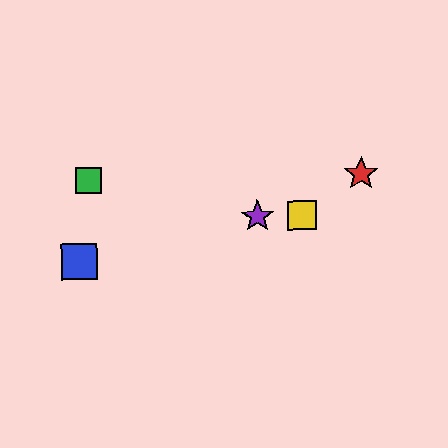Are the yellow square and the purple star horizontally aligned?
Yes, both are at y≈216.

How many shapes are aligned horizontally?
2 shapes (the yellow square, the purple star) are aligned horizontally.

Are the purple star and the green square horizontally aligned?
No, the purple star is at y≈217 and the green square is at y≈181.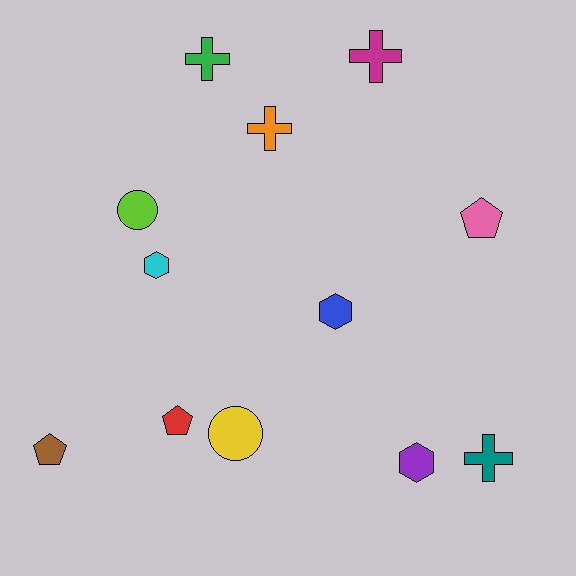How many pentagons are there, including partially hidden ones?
There are 3 pentagons.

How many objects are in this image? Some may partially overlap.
There are 12 objects.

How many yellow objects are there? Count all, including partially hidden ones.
There is 1 yellow object.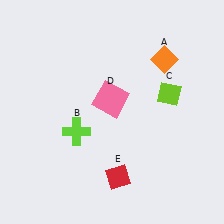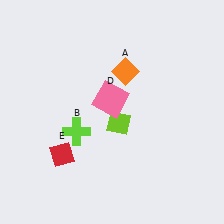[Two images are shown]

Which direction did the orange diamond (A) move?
The orange diamond (A) moved left.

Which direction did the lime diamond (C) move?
The lime diamond (C) moved left.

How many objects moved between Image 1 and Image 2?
3 objects moved between the two images.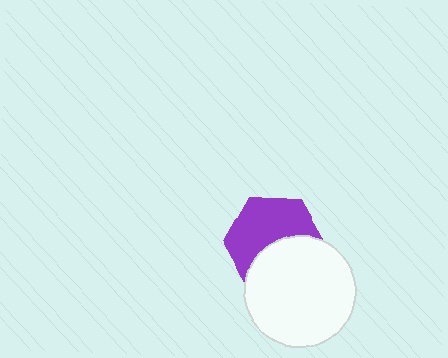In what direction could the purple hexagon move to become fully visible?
The purple hexagon could move up. That would shift it out from behind the white circle entirely.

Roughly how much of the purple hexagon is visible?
About half of it is visible (roughly 57%).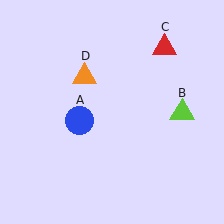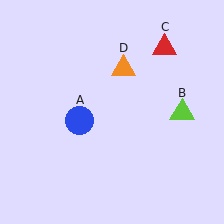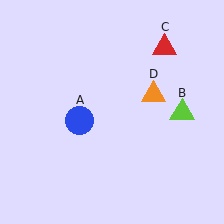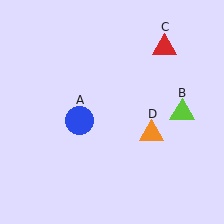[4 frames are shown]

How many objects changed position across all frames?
1 object changed position: orange triangle (object D).